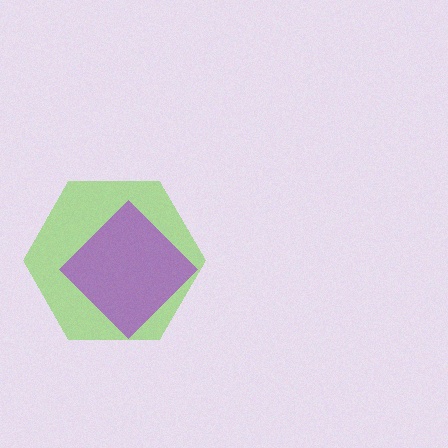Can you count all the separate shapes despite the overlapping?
Yes, there are 2 separate shapes.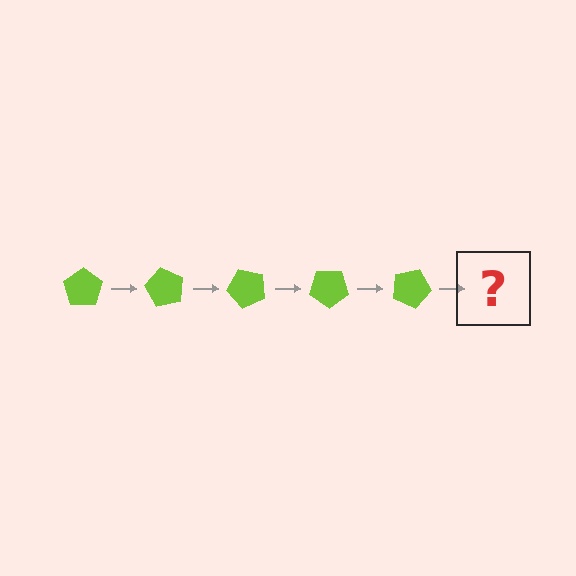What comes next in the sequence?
The next element should be a lime pentagon rotated 300 degrees.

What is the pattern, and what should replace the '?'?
The pattern is that the pentagon rotates 60 degrees each step. The '?' should be a lime pentagon rotated 300 degrees.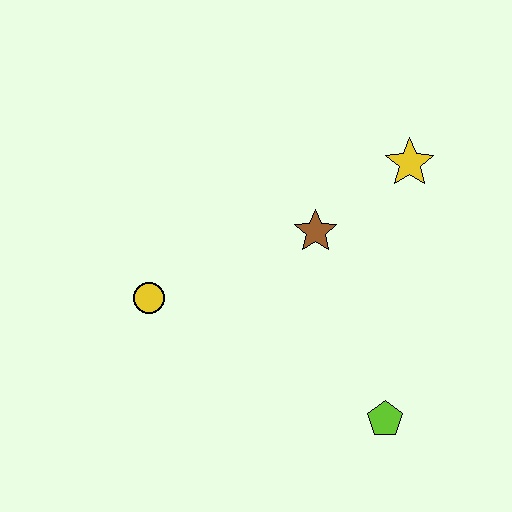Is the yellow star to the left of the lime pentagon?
No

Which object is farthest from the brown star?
The lime pentagon is farthest from the brown star.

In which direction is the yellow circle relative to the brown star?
The yellow circle is to the left of the brown star.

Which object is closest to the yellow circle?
The brown star is closest to the yellow circle.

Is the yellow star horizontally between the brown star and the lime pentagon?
No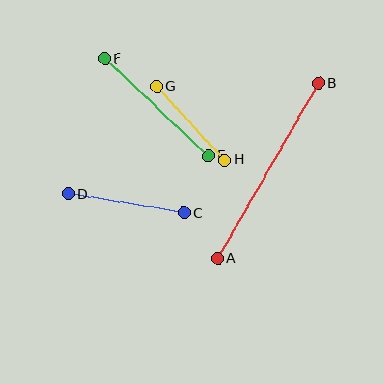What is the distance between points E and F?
The distance is approximately 142 pixels.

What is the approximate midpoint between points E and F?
The midpoint is at approximately (156, 107) pixels.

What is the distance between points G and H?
The distance is approximately 101 pixels.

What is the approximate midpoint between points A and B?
The midpoint is at approximately (268, 171) pixels.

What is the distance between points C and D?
The distance is approximately 117 pixels.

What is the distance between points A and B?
The distance is approximately 202 pixels.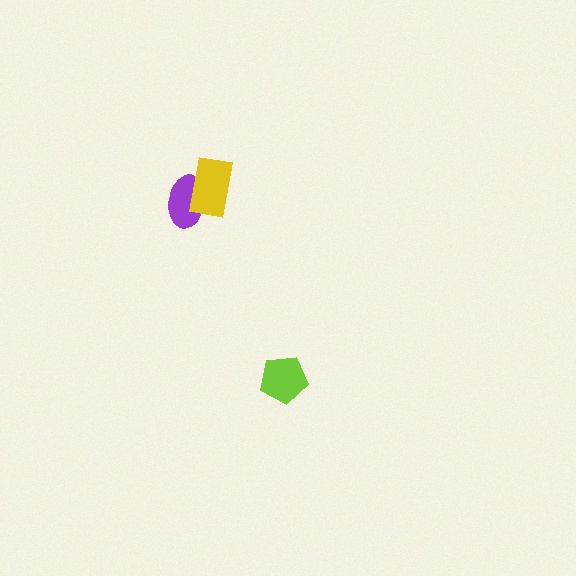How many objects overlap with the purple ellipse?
1 object overlaps with the purple ellipse.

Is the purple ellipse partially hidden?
Yes, it is partially covered by another shape.